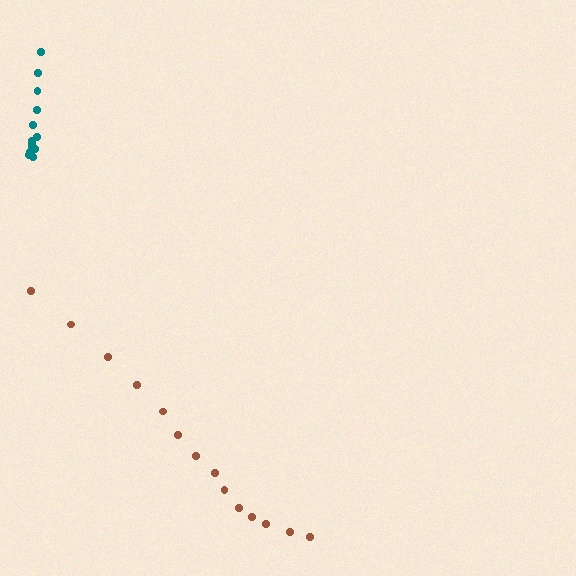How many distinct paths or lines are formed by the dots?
There are 2 distinct paths.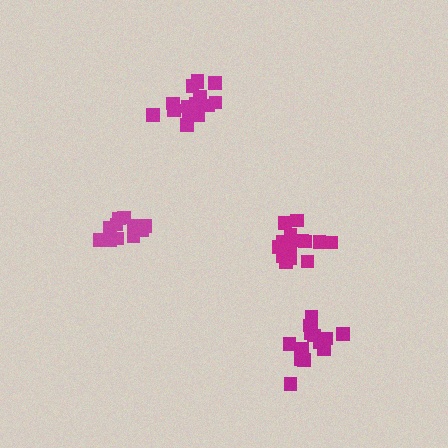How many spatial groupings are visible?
There are 4 spatial groupings.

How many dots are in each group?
Group 1: 15 dots, Group 2: 15 dots, Group 3: 11 dots, Group 4: 16 dots (57 total).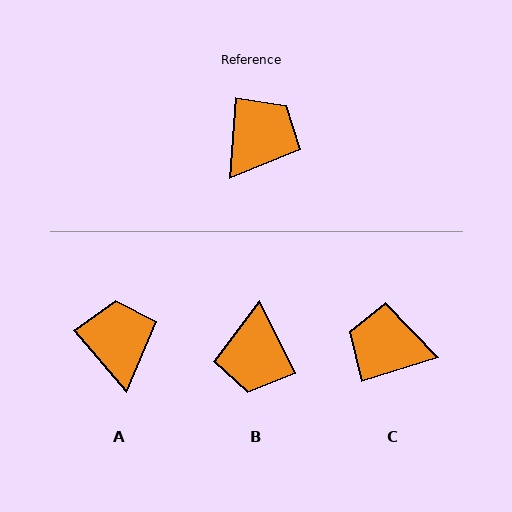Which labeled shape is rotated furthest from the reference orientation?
B, about 149 degrees away.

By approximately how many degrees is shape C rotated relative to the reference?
Approximately 112 degrees counter-clockwise.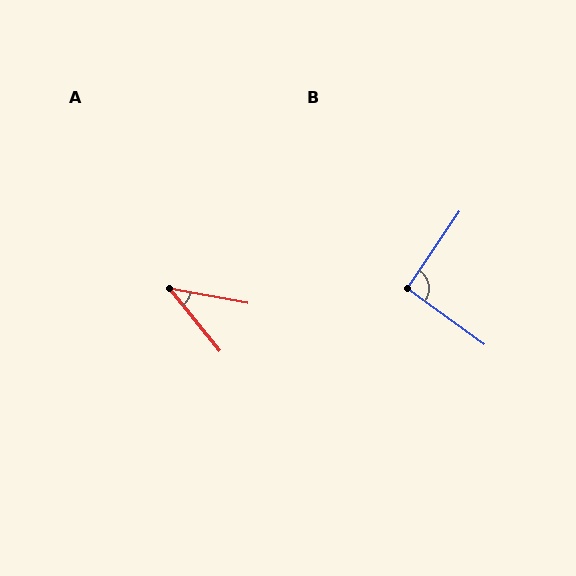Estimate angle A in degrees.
Approximately 40 degrees.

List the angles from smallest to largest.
A (40°), B (92°).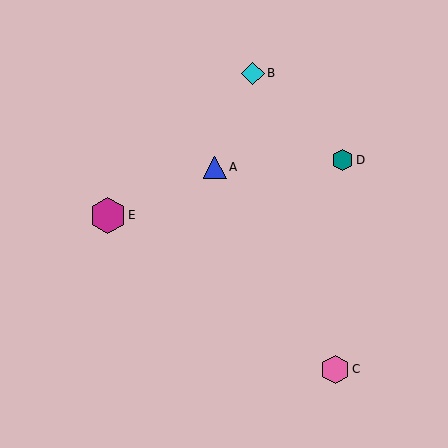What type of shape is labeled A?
Shape A is a blue triangle.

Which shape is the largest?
The magenta hexagon (labeled E) is the largest.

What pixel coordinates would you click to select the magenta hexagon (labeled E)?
Click at (108, 215) to select the magenta hexagon E.